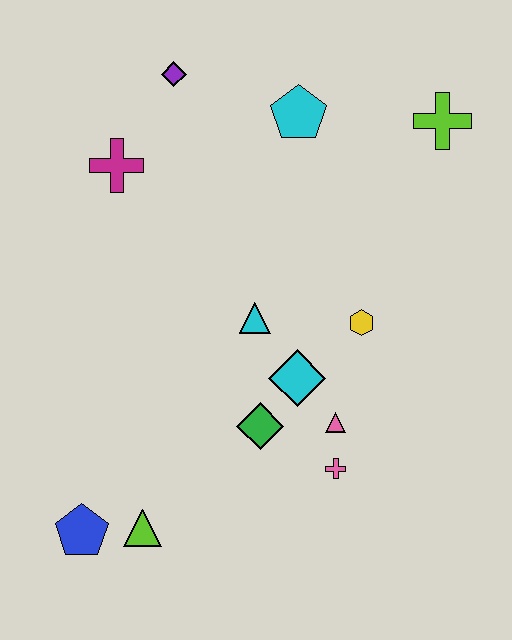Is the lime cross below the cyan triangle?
No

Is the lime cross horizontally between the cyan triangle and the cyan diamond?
No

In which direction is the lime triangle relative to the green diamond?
The lime triangle is to the left of the green diamond.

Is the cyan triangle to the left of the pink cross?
Yes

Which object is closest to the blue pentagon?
The lime triangle is closest to the blue pentagon.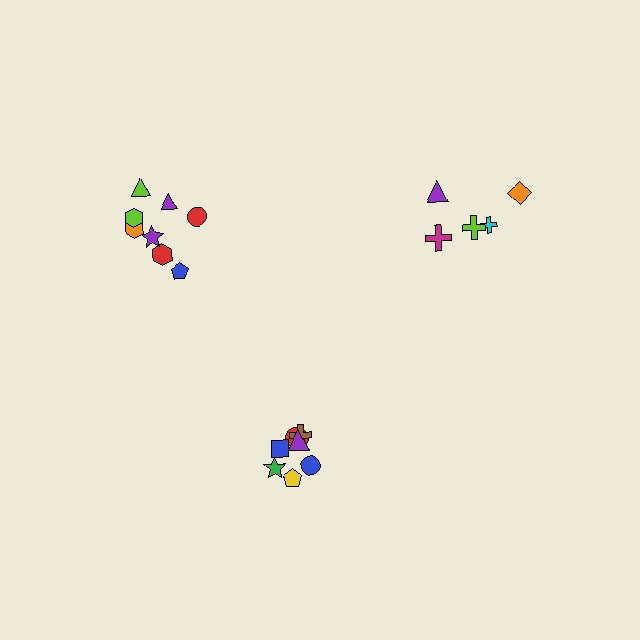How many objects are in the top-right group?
There are 5 objects.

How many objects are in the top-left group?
There are 8 objects.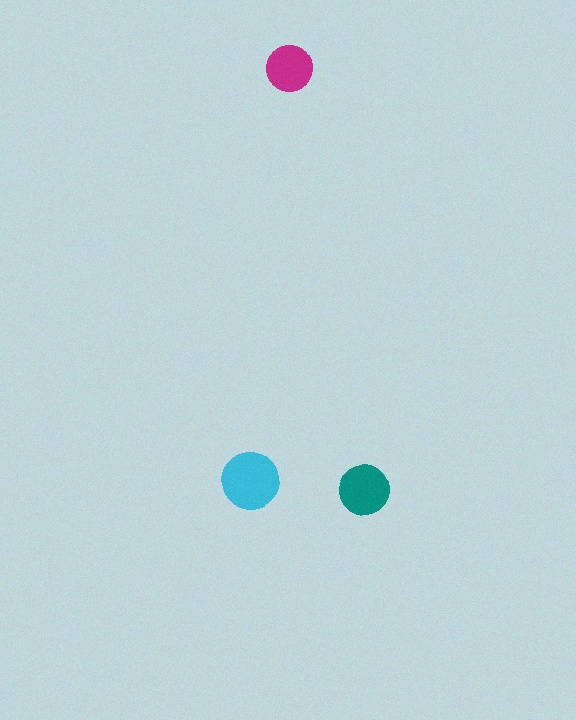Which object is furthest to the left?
The cyan circle is leftmost.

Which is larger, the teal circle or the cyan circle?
The cyan one.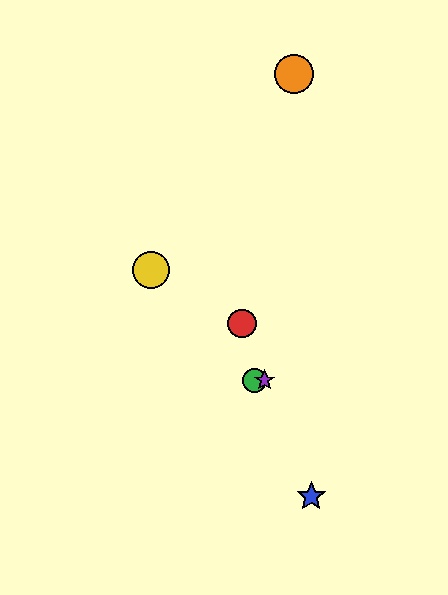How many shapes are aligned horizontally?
2 shapes (the green circle, the purple star) are aligned horizontally.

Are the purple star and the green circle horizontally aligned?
Yes, both are at y≈380.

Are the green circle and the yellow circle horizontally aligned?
No, the green circle is at y≈380 and the yellow circle is at y≈270.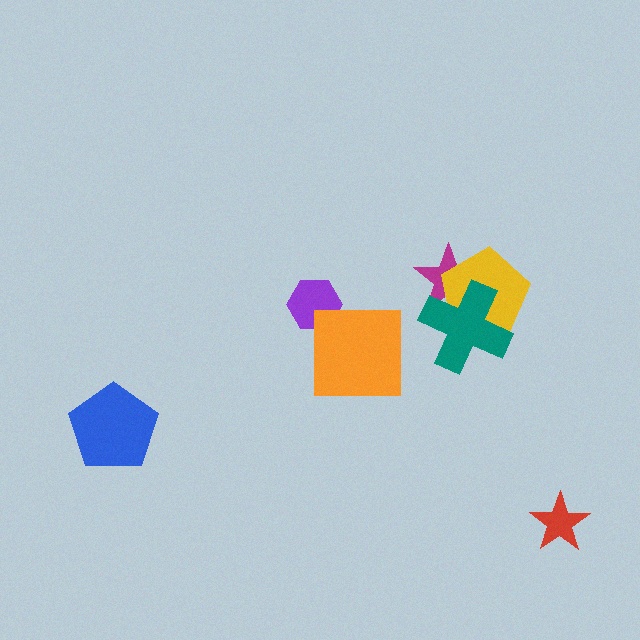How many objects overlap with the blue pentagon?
0 objects overlap with the blue pentagon.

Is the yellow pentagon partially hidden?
Yes, it is partially covered by another shape.